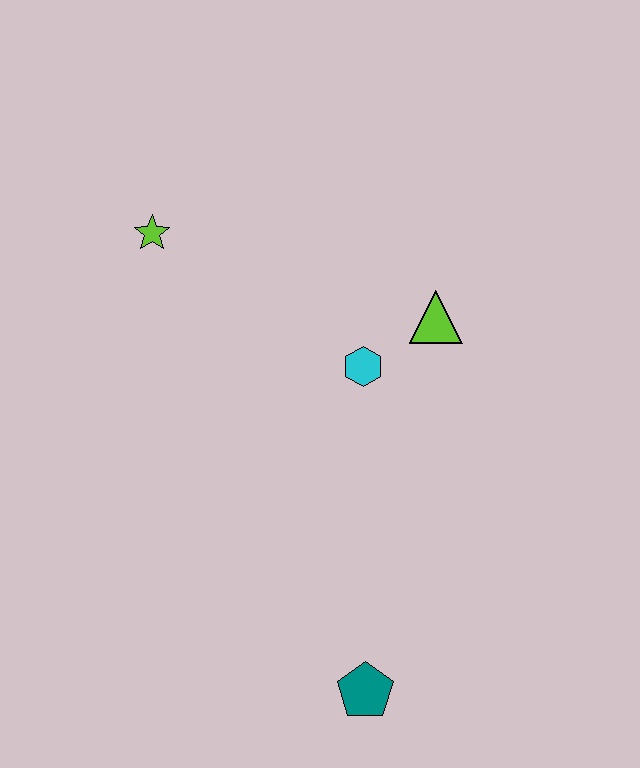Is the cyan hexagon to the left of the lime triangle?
Yes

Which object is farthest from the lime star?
The teal pentagon is farthest from the lime star.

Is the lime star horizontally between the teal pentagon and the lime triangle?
No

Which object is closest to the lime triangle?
The cyan hexagon is closest to the lime triangle.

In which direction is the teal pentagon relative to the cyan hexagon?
The teal pentagon is below the cyan hexagon.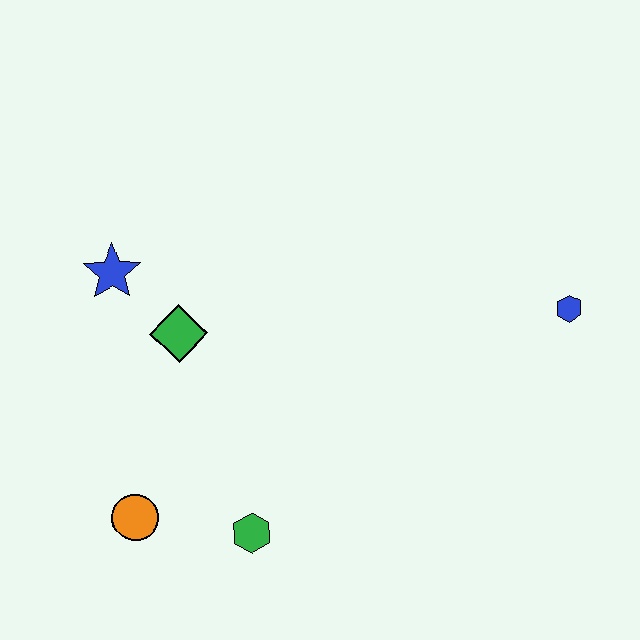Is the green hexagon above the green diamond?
No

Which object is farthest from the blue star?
The blue hexagon is farthest from the blue star.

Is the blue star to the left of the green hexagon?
Yes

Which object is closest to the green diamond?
The blue star is closest to the green diamond.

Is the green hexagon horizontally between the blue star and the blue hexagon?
Yes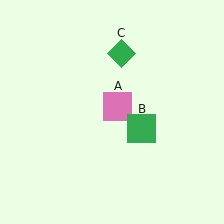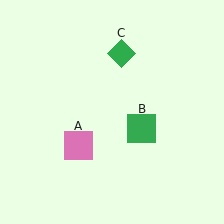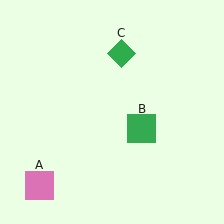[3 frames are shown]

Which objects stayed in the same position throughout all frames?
Green square (object B) and green diamond (object C) remained stationary.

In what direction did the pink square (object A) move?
The pink square (object A) moved down and to the left.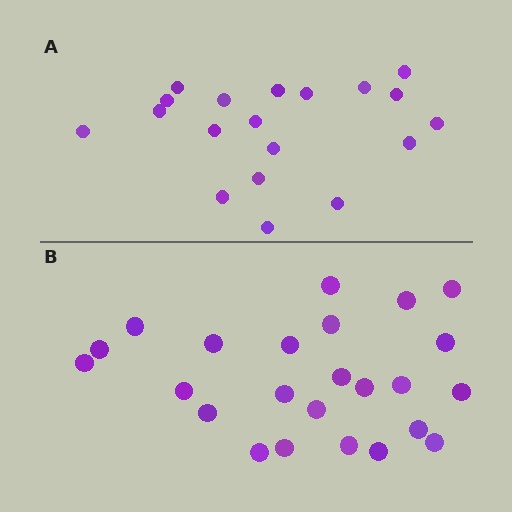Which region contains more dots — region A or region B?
Region B (the bottom region) has more dots.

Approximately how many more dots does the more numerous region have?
Region B has about 5 more dots than region A.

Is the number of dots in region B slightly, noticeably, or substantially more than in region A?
Region B has noticeably more, but not dramatically so. The ratio is roughly 1.3 to 1.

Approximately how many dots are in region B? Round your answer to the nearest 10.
About 20 dots. (The exact count is 24, which rounds to 20.)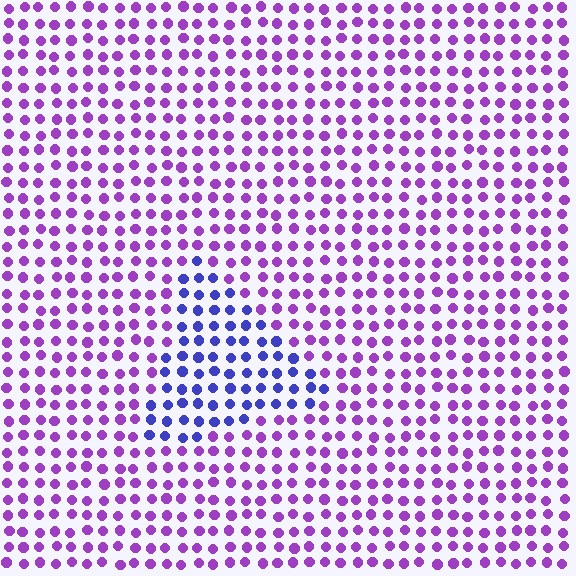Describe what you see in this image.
The image is filled with small purple elements in a uniform arrangement. A triangle-shaped region is visible where the elements are tinted to a slightly different hue, forming a subtle color boundary.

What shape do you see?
I see a triangle.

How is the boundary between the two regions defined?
The boundary is defined purely by a slight shift in hue (about 45 degrees). Spacing, size, and orientation are identical on both sides.